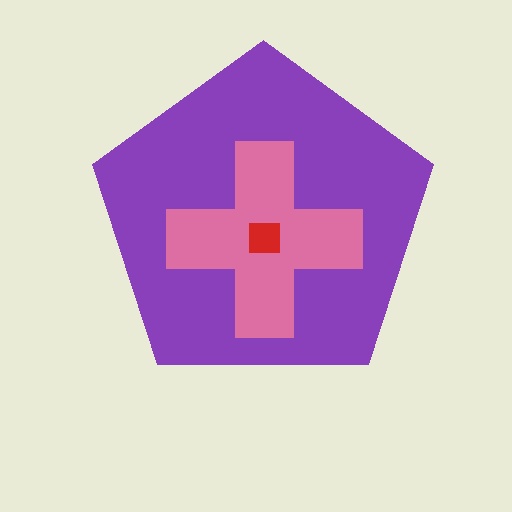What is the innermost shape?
The red square.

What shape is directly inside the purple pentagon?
The pink cross.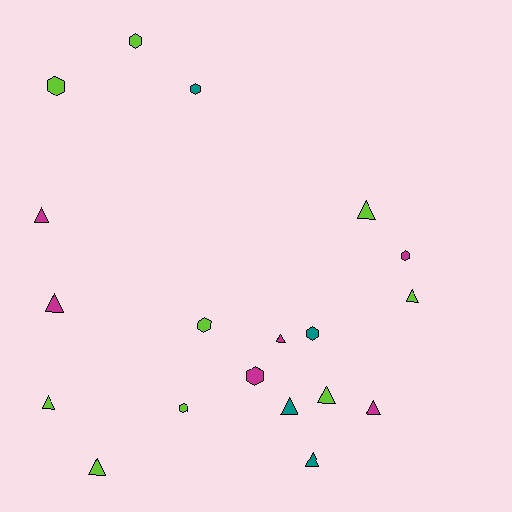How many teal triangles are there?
There are 2 teal triangles.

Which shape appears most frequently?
Triangle, with 11 objects.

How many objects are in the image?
There are 19 objects.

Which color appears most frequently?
Lime, with 9 objects.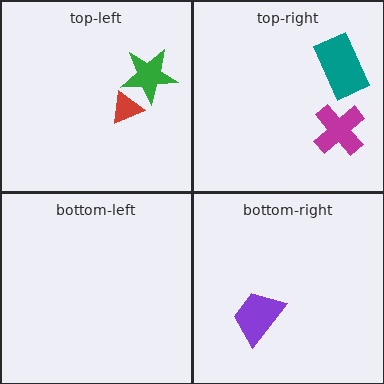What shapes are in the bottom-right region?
The purple trapezoid.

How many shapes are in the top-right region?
2.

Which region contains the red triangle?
The top-left region.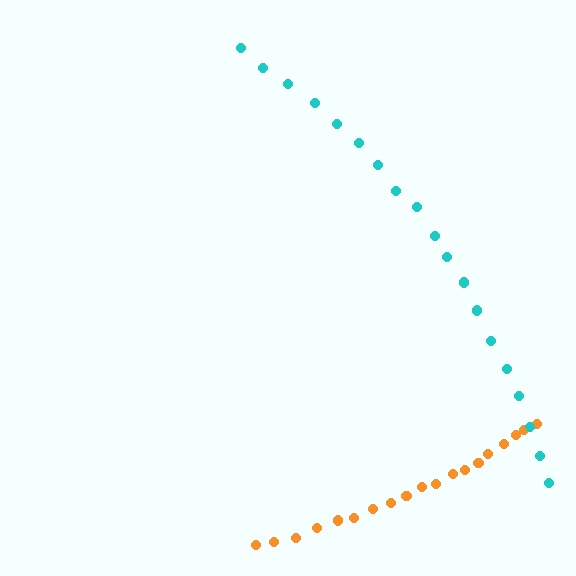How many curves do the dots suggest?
There are 2 distinct paths.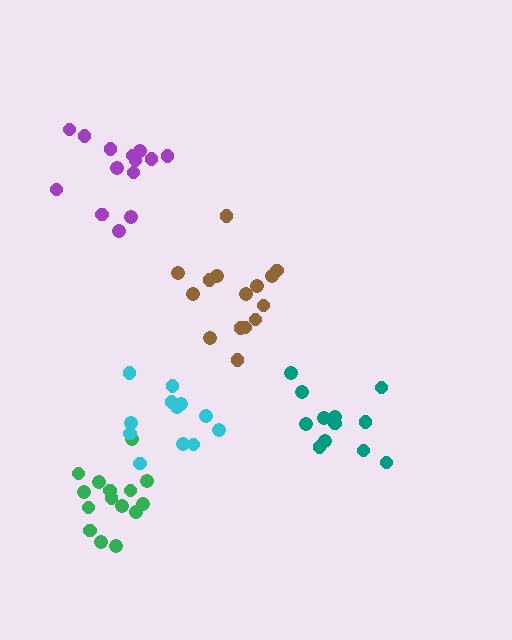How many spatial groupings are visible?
There are 5 spatial groupings.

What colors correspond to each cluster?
The clusters are colored: brown, teal, green, purple, cyan.